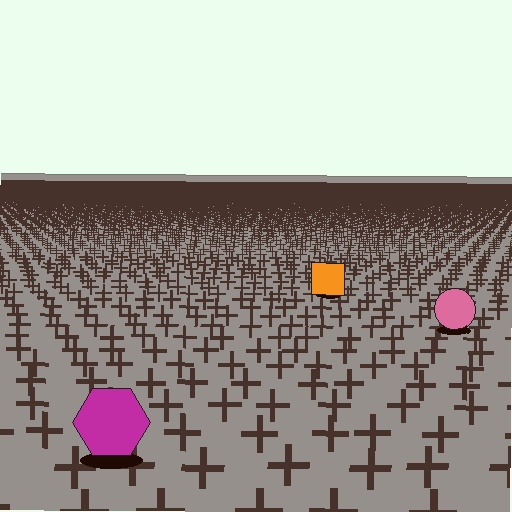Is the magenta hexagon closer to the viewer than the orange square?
Yes. The magenta hexagon is closer — you can tell from the texture gradient: the ground texture is coarser near it.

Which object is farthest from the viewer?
The orange square is farthest from the viewer. It appears smaller and the ground texture around it is denser.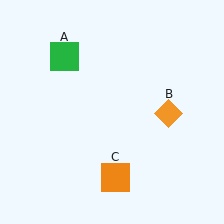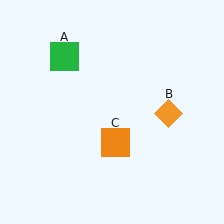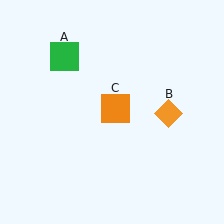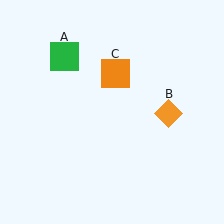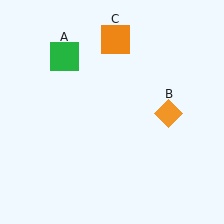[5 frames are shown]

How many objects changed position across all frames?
1 object changed position: orange square (object C).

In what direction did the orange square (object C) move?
The orange square (object C) moved up.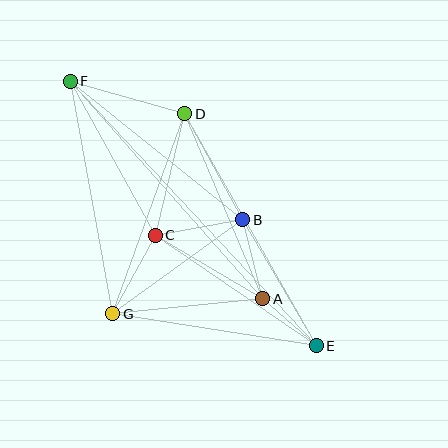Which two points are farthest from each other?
Points E and F are farthest from each other.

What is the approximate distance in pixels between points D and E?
The distance between D and E is approximately 267 pixels.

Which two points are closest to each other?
Points A and E are closest to each other.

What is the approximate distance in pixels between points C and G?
The distance between C and G is approximately 89 pixels.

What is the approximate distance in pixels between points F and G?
The distance between F and G is approximately 236 pixels.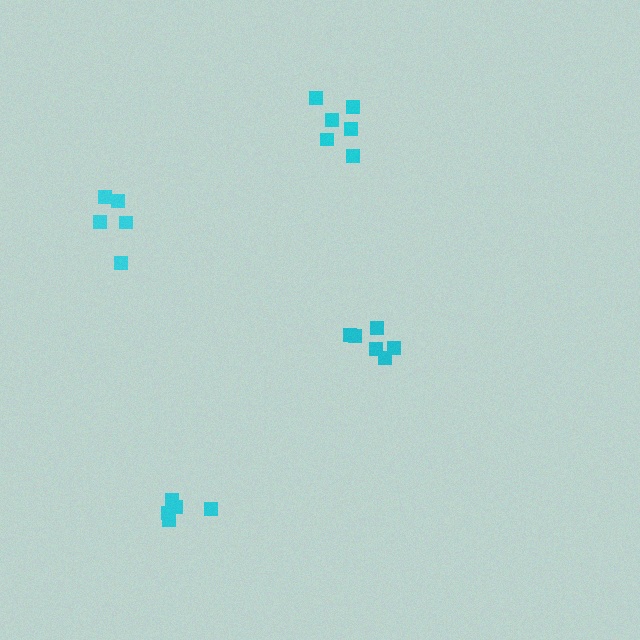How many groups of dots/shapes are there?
There are 4 groups.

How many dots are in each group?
Group 1: 6 dots, Group 2: 6 dots, Group 3: 5 dots, Group 4: 5 dots (22 total).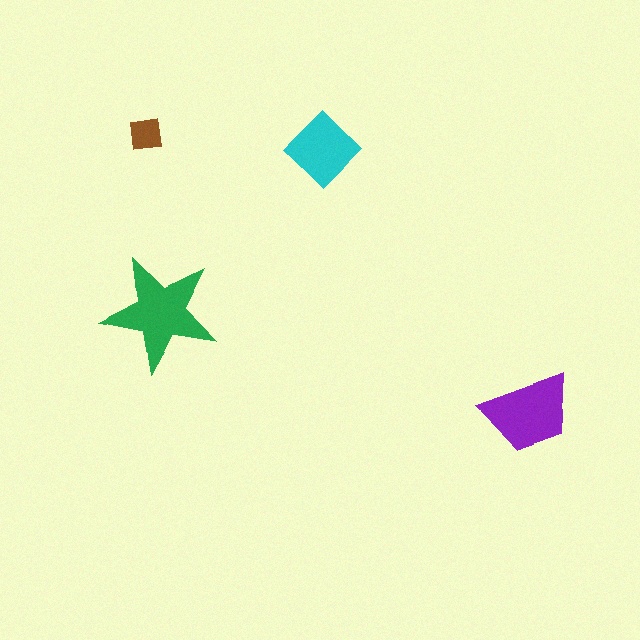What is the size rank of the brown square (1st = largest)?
4th.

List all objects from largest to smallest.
The green star, the purple trapezoid, the cyan diamond, the brown square.